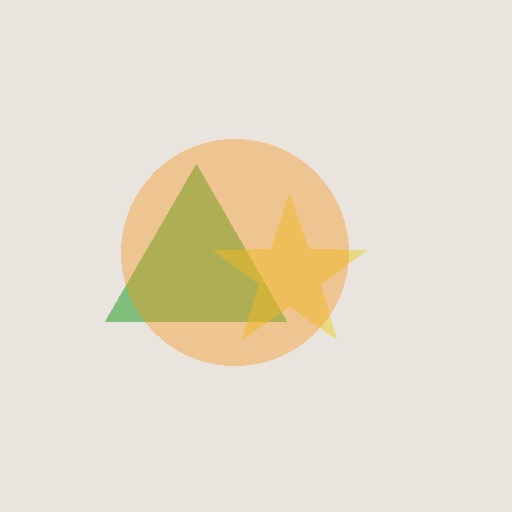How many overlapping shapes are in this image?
There are 3 overlapping shapes in the image.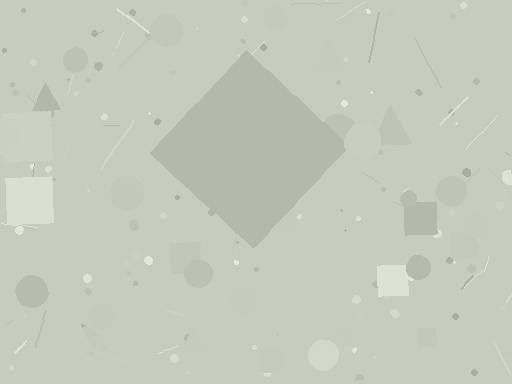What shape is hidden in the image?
A diamond is hidden in the image.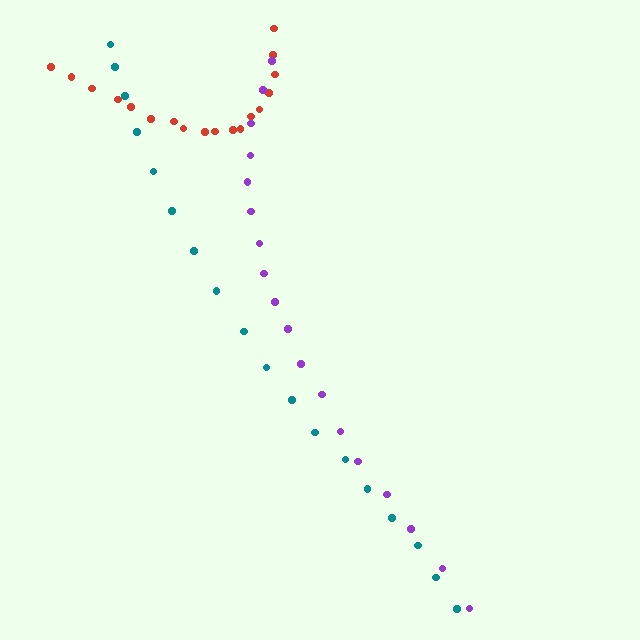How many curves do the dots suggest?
There are 3 distinct paths.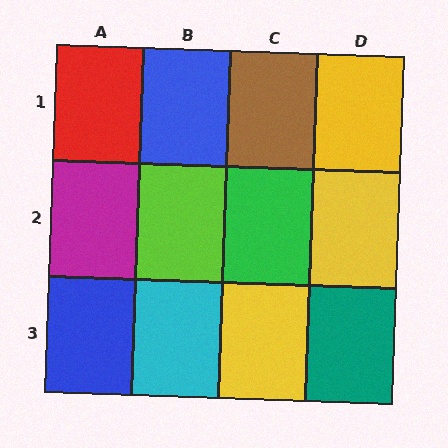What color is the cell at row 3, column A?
Blue.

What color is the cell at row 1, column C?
Brown.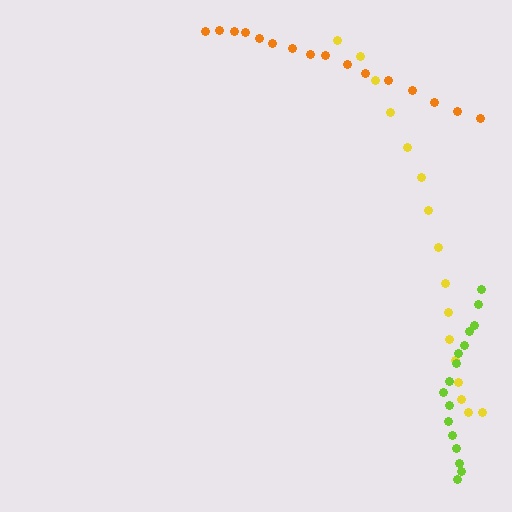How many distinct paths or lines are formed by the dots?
There are 3 distinct paths.